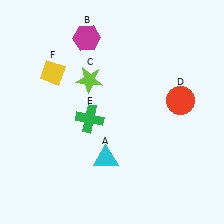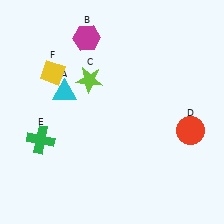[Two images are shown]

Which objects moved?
The objects that moved are: the cyan triangle (A), the red circle (D), the green cross (E).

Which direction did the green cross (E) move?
The green cross (E) moved left.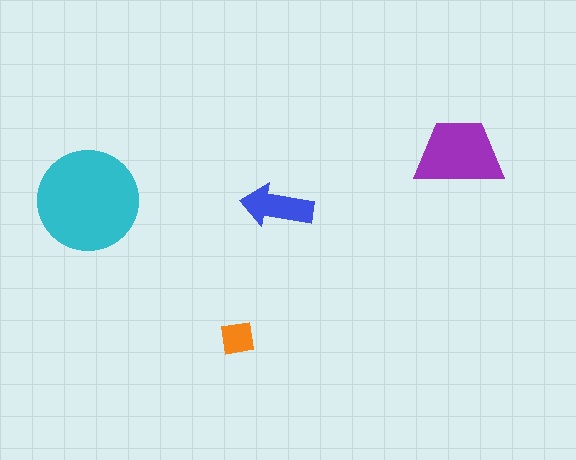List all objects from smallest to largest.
The orange square, the blue arrow, the purple trapezoid, the cyan circle.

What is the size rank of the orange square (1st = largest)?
4th.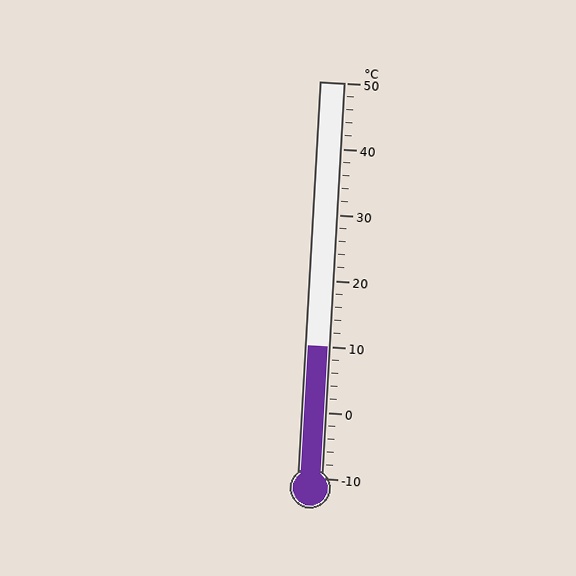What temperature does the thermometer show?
The thermometer shows approximately 10°C.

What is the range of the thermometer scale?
The thermometer scale ranges from -10°C to 50°C.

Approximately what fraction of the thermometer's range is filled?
The thermometer is filled to approximately 35% of its range.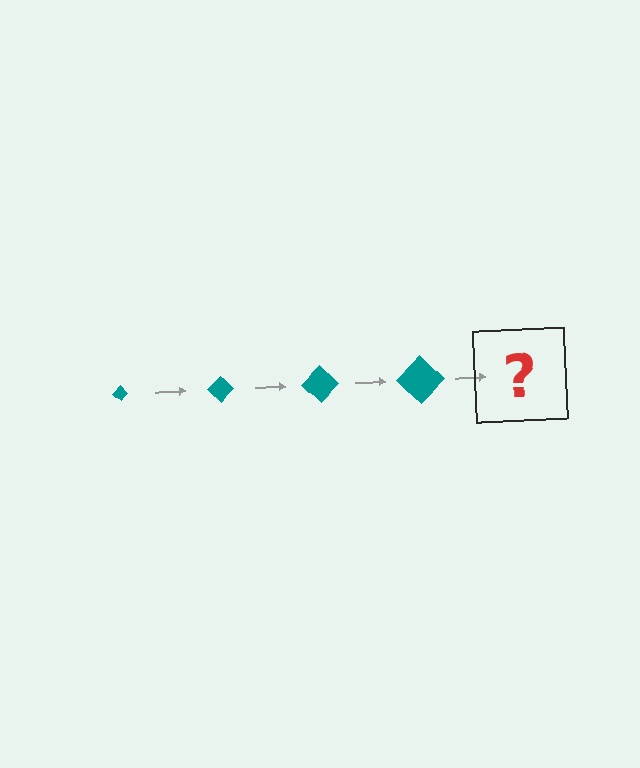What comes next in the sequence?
The next element should be a teal diamond, larger than the previous one.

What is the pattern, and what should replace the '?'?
The pattern is that the diamond gets progressively larger each step. The '?' should be a teal diamond, larger than the previous one.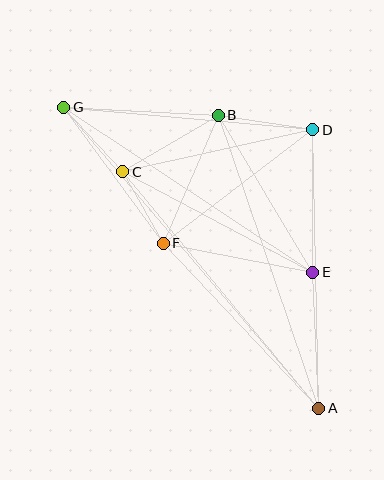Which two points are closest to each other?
Points C and F are closest to each other.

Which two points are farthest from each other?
Points A and G are farthest from each other.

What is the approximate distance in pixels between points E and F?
The distance between E and F is approximately 152 pixels.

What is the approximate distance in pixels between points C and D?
The distance between C and D is approximately 195 pixels.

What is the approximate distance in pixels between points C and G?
The distance between C and G is approximately 87 pixels.